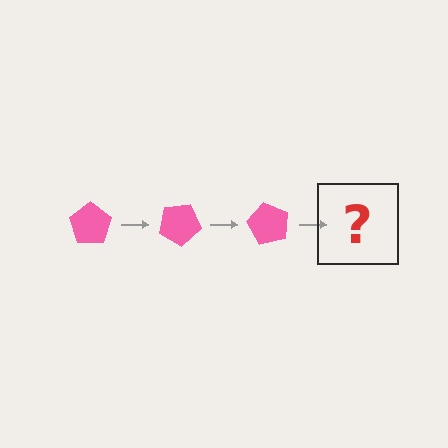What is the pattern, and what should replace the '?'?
The pattern is that the pentagon rotates 30 degrees each step. The '?' should be a pink pentagon rotated 90 degrees.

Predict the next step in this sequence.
The next step is a pink pentagon rotated 90 degrees.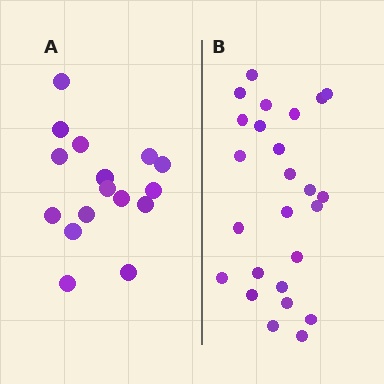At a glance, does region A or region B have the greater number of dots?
Region B (the right region) has more dots.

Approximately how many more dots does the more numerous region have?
Region B has roughly 8 or so more dots than region A.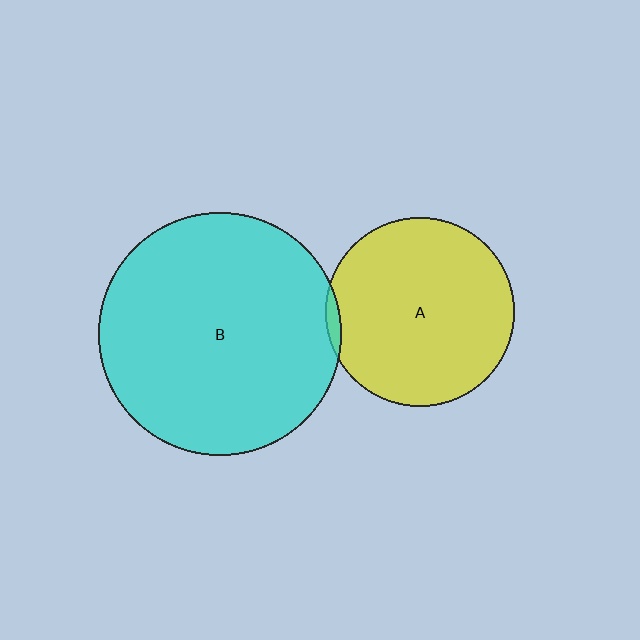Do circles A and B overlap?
Yes.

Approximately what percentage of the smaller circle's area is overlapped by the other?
Approximately 5%.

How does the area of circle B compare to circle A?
Approximately 1.7 times.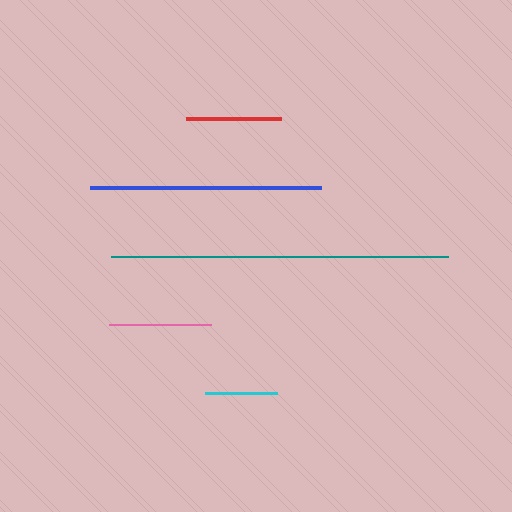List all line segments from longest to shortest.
From longest to shortest: teal, blue, pink, red, cyan.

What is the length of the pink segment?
The pink segment is approximately 102 pixels long.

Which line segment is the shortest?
The cyan line is the shortest at approximately 72 pixels.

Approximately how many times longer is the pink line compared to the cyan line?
The pink line is approximately 1.4 times the length of the cyan line.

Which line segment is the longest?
The teal line is the longest at approximately 337 pixels.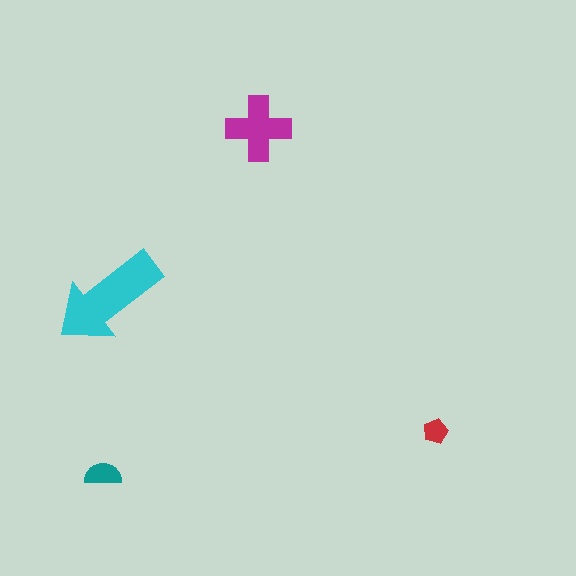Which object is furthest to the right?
The red pentagon is rightmost.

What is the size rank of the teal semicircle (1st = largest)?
3rd.